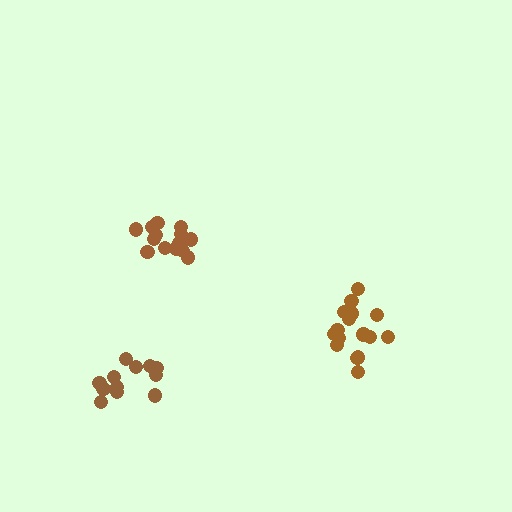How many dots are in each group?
Group 1: 14 dots, Group 2: 16 dots, Group 3: 12 dots (42 total).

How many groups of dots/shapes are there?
There are 3 groups.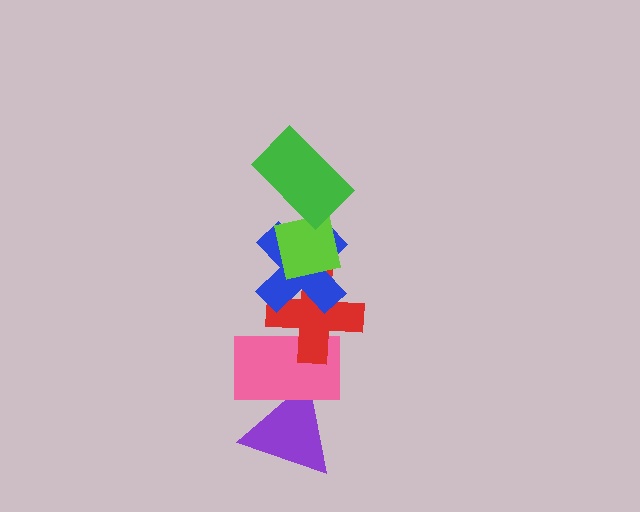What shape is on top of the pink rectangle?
The red cross is on top of the pink rectangle.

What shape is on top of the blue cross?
The lime square is on top of the blue cross.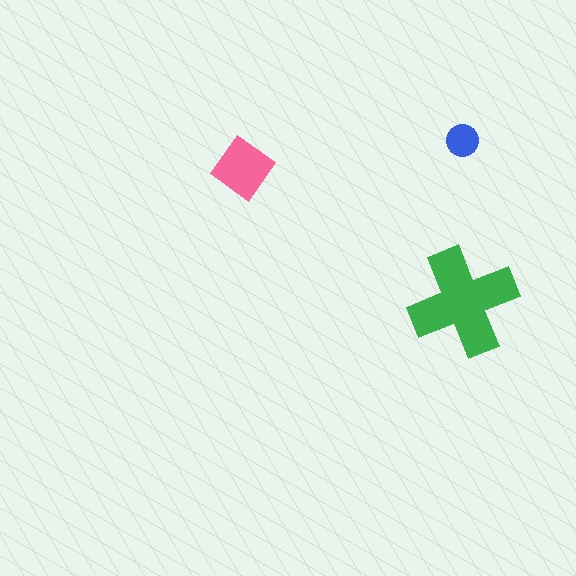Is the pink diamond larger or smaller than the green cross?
Smaller.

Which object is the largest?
The green cross.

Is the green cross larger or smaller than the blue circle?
Larger.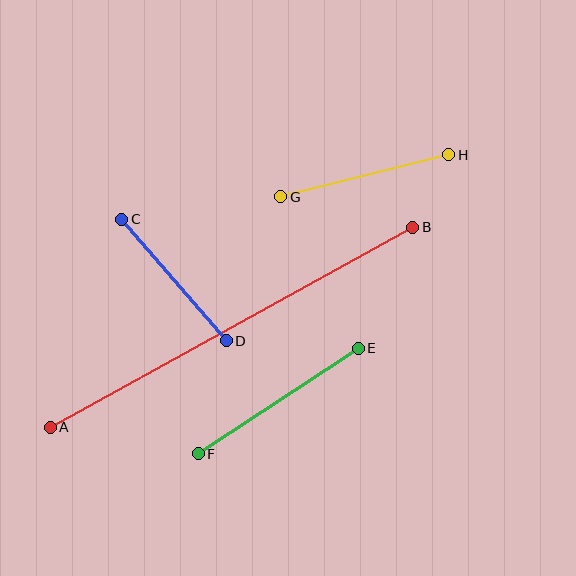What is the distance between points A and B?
The distance is approximately 414 pixels.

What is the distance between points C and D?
The distance is approximately 160 pixels.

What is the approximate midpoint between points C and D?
The midpoint is at approximately (174, 280) pixels.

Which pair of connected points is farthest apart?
Points A and B are farthest apart.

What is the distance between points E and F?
The distance is approximately 191 pixels.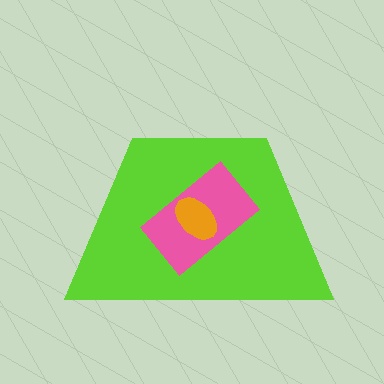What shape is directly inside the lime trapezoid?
The pink rectangle.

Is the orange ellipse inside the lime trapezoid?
Yes.